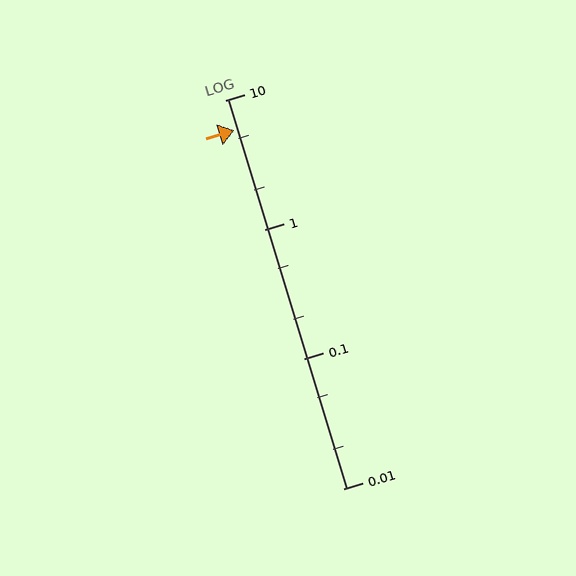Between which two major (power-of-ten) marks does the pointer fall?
The pointer is between 1 and 10.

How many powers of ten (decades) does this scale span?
The scale spans 3 decades, from 0.01 to 10.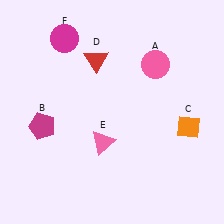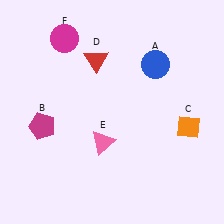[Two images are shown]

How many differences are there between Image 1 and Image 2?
There is 1 difference between the two images.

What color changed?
The circle (A) changed from pink in Image 1 to blue in Image 2.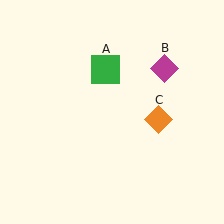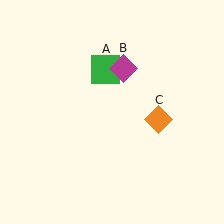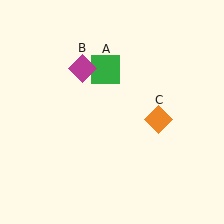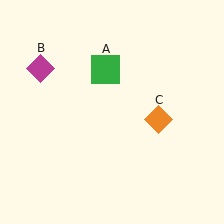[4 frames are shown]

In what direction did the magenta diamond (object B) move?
The magenta diamond (object B) moved left.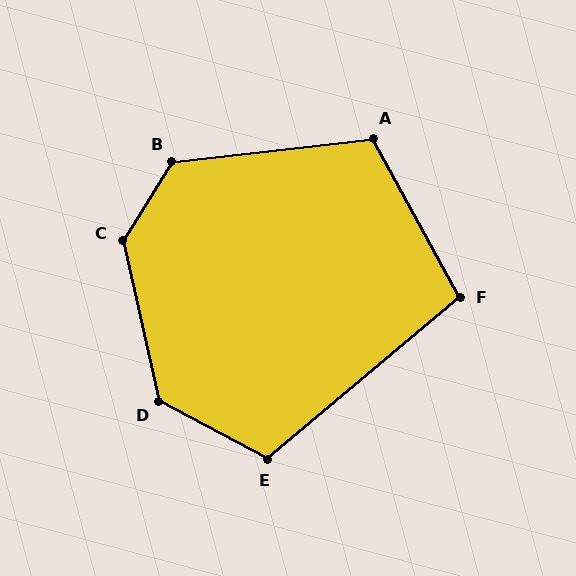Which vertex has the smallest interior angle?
F, at approximately 102 degrees.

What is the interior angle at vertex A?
Approximately 112 degrees (obtuse).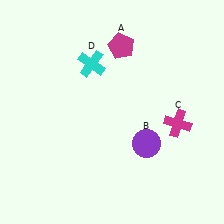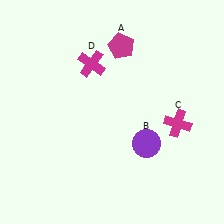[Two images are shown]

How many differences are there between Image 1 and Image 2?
There is 1 difference between the two images.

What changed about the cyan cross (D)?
In Image 1, D is cyan. In Image 2, it changed to magenta.